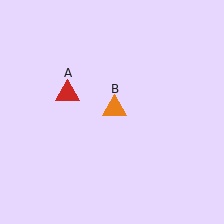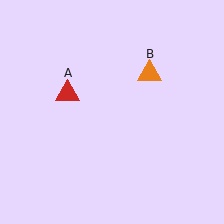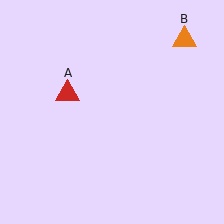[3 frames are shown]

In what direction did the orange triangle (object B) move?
The orange triangle (object B) moved up and to the right.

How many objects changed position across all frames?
1 object changed position: orange triangle (object B).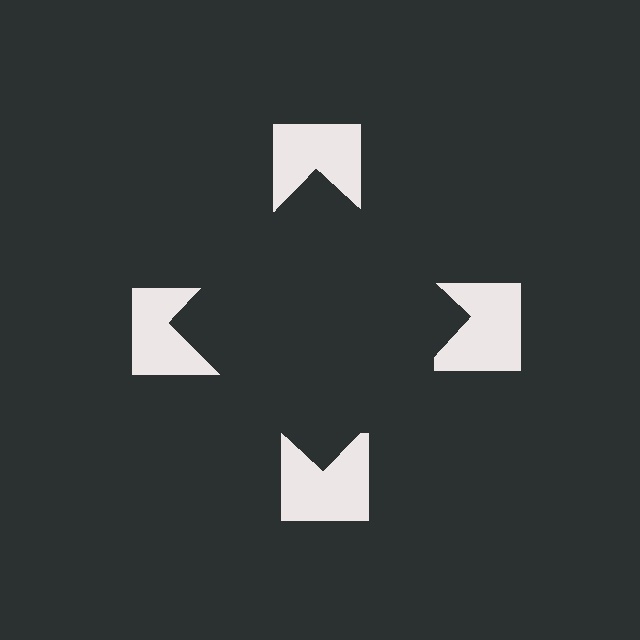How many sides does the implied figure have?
4 sides.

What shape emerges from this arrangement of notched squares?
An illusory square — its edges are inferred from the aligned wedge cuts in the notched squares, not physically drawn.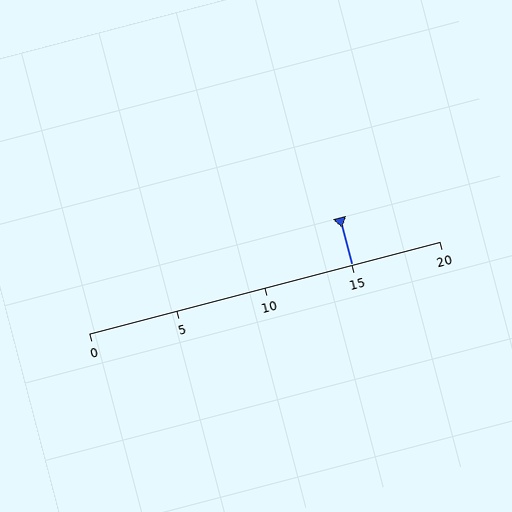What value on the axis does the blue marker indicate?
The marker indicates approximately 15.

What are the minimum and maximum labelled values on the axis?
The axis runs from 0 to 20.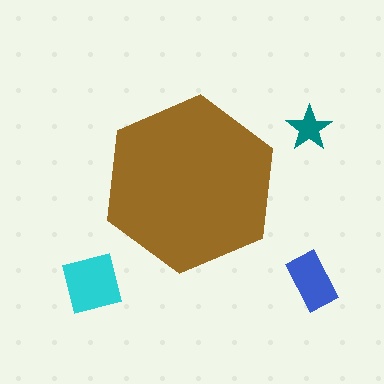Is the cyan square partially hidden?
No, the cyan square is fully visible.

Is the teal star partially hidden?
No, the teal star is fully visible.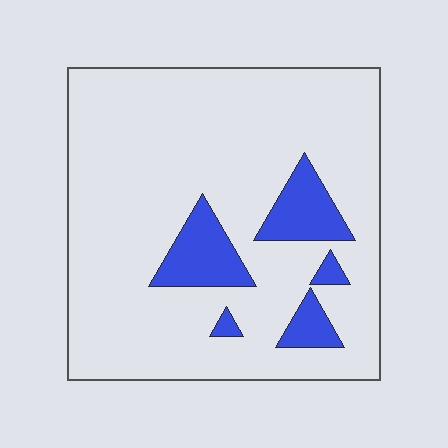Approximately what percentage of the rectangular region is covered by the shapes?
Approximately 15%.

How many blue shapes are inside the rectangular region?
5.